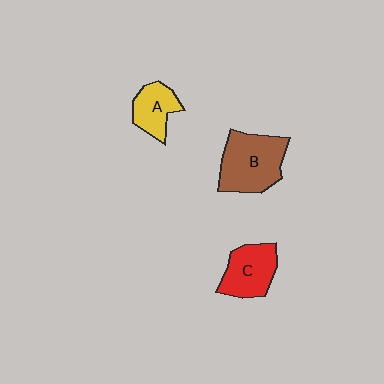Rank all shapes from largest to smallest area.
From largest to smallest: B (brown), C (red), A (yellow).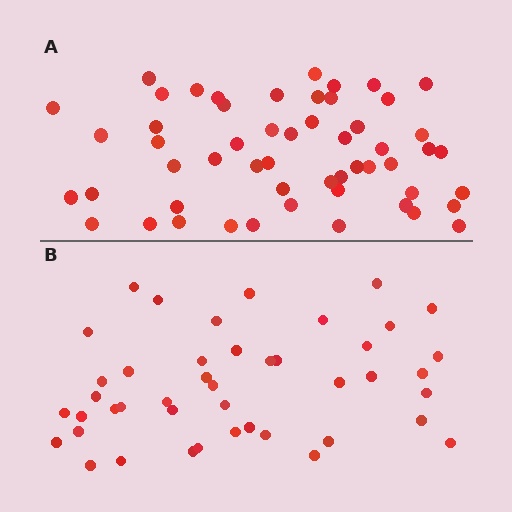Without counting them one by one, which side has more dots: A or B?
Region A (the top region) has more dots.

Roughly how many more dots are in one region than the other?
Region A has roughly 10 or so more dots than region B.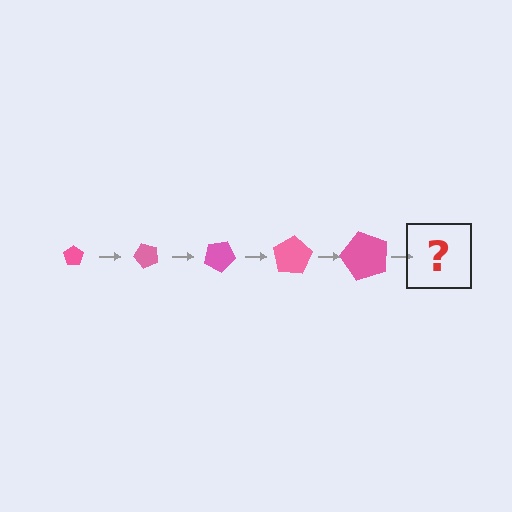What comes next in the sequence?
The next element should be a pentagon, larger than the previous one and rotated 250 degrees from the start.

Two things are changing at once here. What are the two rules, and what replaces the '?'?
The two rules are that the pentagon grows larger each step and it rotates 50 degrees each step. The '?' should be a pentagon, larger than the previous one and rotated 250 degrees from the start.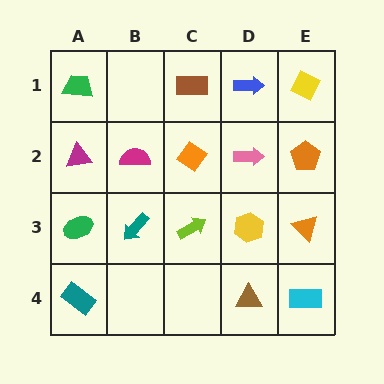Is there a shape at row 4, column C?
No, that cell is empty.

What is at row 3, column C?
A lime arrow.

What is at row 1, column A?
A green trapezoid.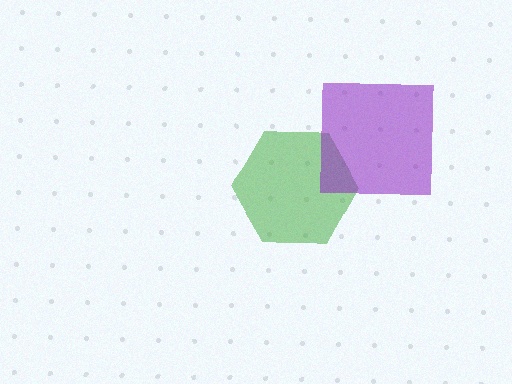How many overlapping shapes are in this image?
There are 2 overlapping shapes in the image.